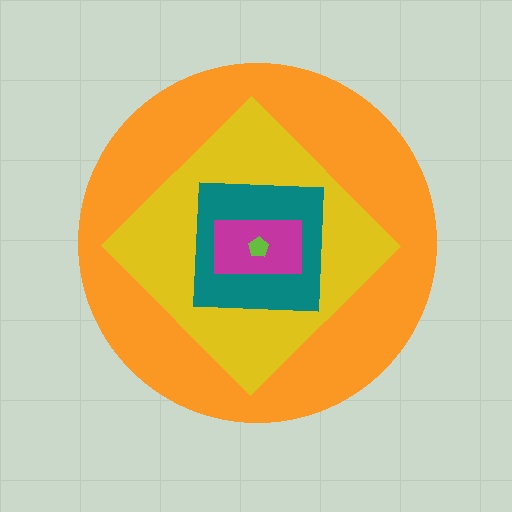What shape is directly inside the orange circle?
The yellow diamond.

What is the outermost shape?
The orange circle.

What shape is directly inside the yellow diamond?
The teal square.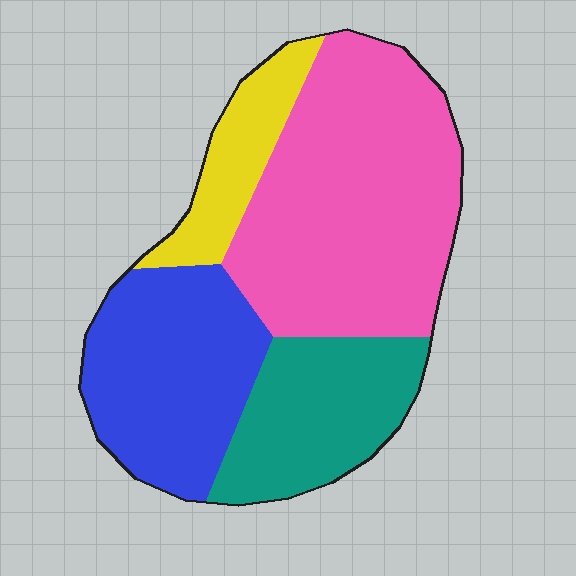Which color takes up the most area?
Pink, at roughly 45%.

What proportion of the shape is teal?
Teal takes up about one fifth (1/5) of the shape.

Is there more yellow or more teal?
Teal.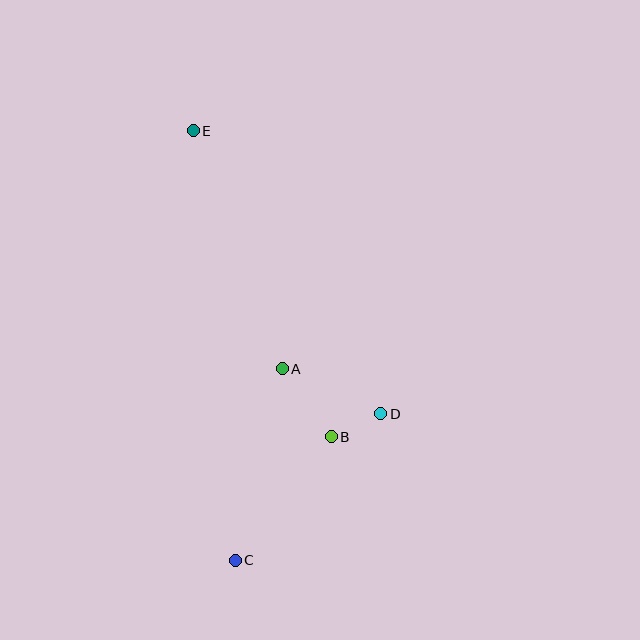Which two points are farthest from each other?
Points C and E are farthest from each other.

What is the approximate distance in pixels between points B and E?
The distance between B and E is approximately 336 pixels.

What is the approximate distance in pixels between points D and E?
The distance between D and E is approximately 340 pixels.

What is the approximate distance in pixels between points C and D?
The distance between C and D is approximately 206 pixels.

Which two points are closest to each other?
Points B and D are closest to each other.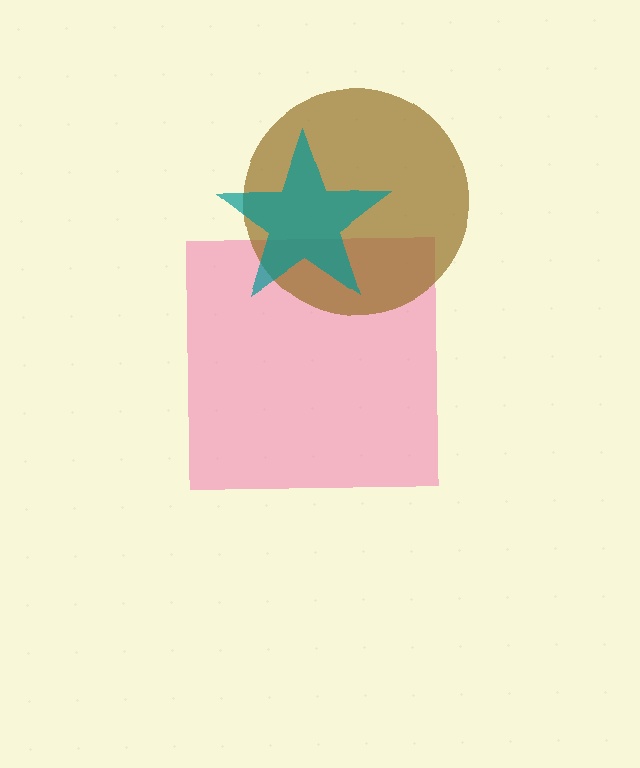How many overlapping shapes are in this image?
There are 3 overlapping shapes in the image.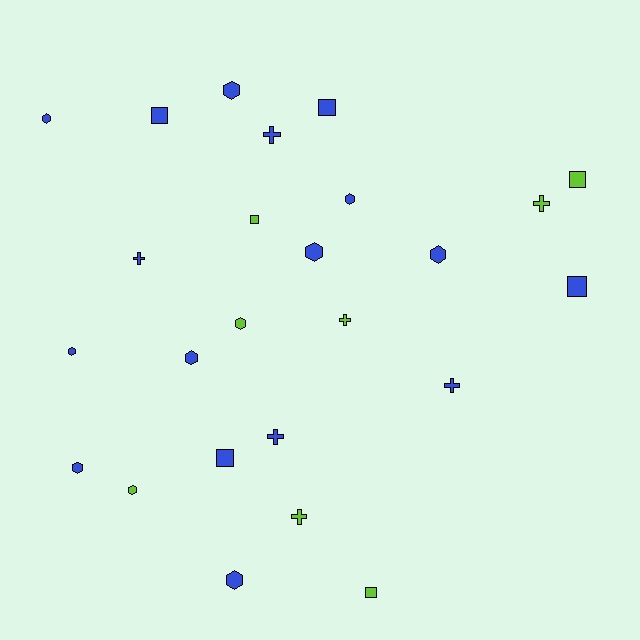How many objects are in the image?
There are 25 objects.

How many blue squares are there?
There are 4 blue squares.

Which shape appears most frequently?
Hexagon, with 11 objects.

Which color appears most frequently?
Blue, with 17 objects.